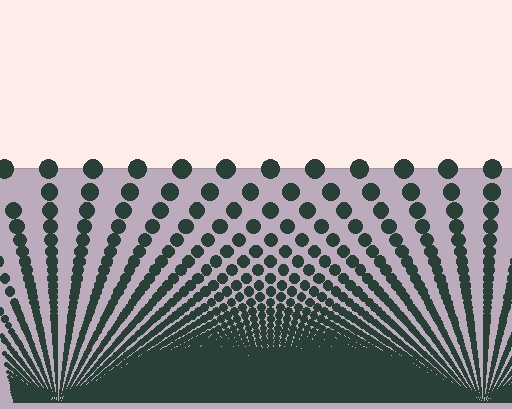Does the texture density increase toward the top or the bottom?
Density increases toward the bottom.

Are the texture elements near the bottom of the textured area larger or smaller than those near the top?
Smaller. The gradient is inverted — elements near the bottom are smaller and denser.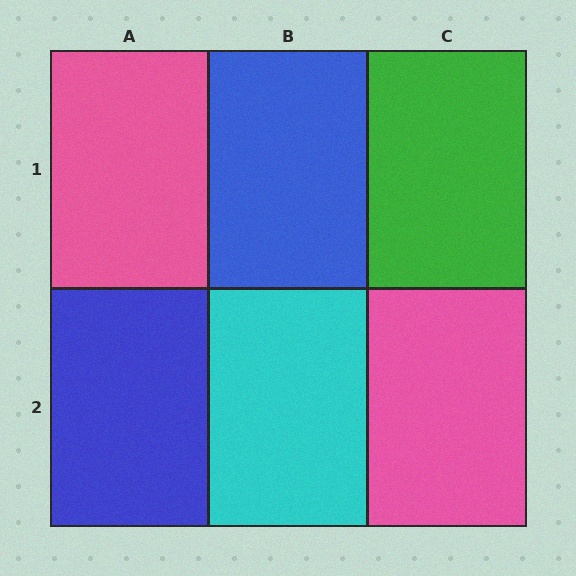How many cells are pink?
2 cells are pink.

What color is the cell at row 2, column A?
Blue.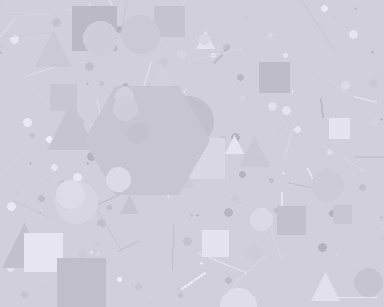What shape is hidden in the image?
A hexagon is hidden in the image.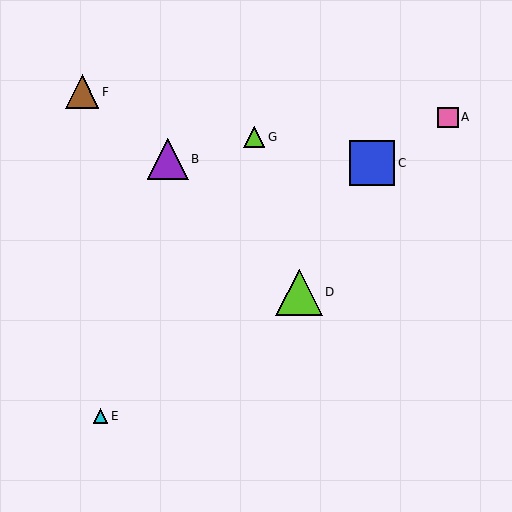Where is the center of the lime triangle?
The center of the lime triangle is at (254, 137).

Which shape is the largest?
The lime triangle (labeled D) is the largest.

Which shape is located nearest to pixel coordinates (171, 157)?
The purple triangle (labeled B) at (168, 159) is nearest to that location.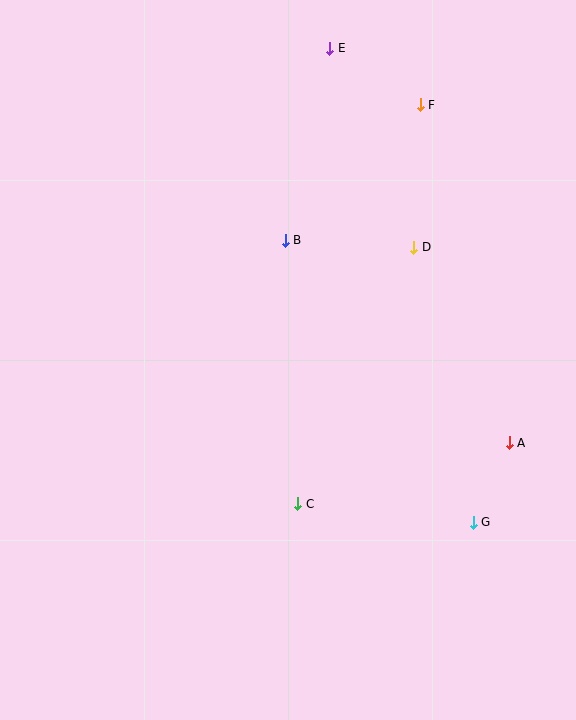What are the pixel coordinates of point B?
Point B is at (285, 240).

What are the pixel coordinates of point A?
Point A is at (509, 443).